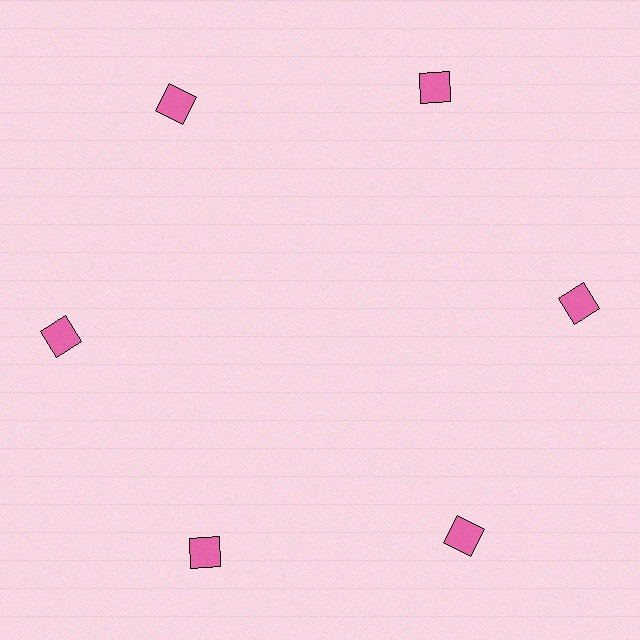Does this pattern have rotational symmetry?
Yes, this pattern has 6-fold rotational symmetry. It looks the same after rotating 60 degrees around the center.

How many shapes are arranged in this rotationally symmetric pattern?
There are 6 shapes, arranged in 6 groups of 1.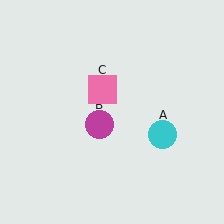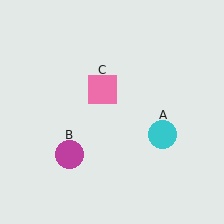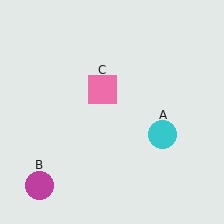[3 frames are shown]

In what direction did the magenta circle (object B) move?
The magenta circle (object B) moved down and to the left.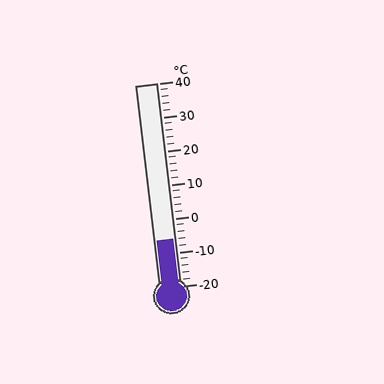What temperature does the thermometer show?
The thermometer shows approximately -6°C.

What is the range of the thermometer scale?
The thermometer scale ranges from -20°C to 40°C.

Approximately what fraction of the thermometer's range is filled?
The thermometer is filled to approximately 25% of its range.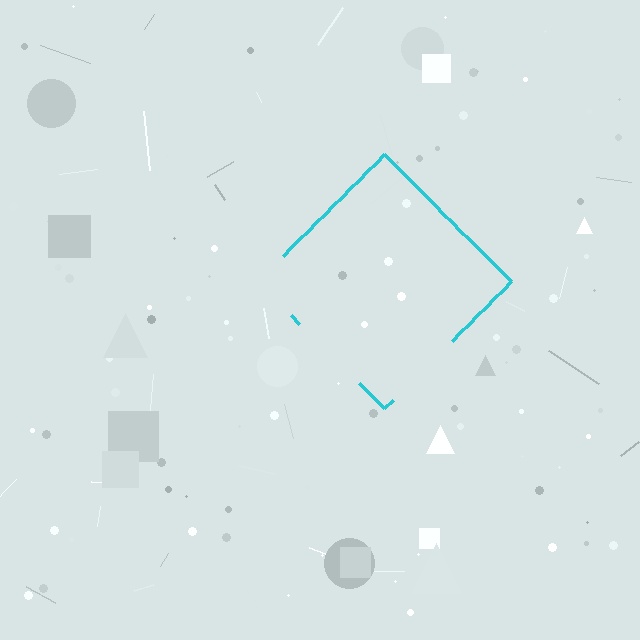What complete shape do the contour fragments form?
The contour fragments form a diamond.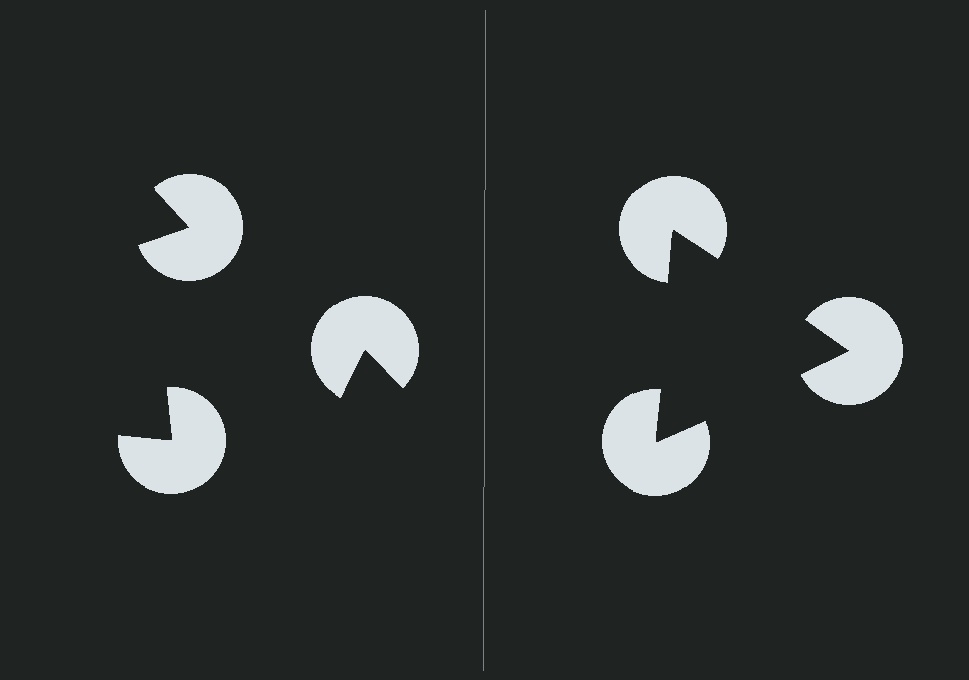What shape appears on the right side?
An illusory triangle.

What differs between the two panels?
The pac-man discs are positioned identically on both sides; only the wedge orientations differ. On the right they align to a triangle; on the left they are misaligned.